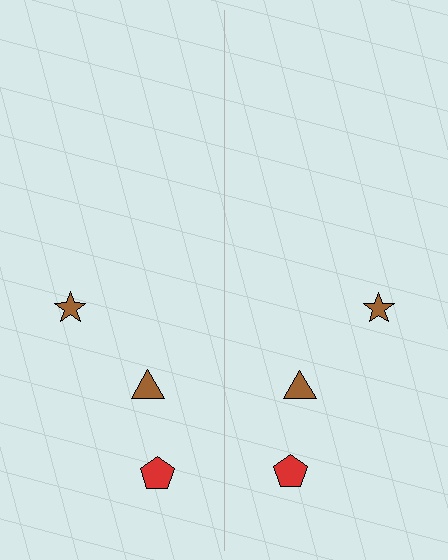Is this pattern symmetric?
Yes, this pattern has bilateral (reflection) symmetry.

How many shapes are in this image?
There are 6 shapes in this image.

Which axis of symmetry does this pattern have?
The pattern has a vertical axis of symmetry running through the center of the image.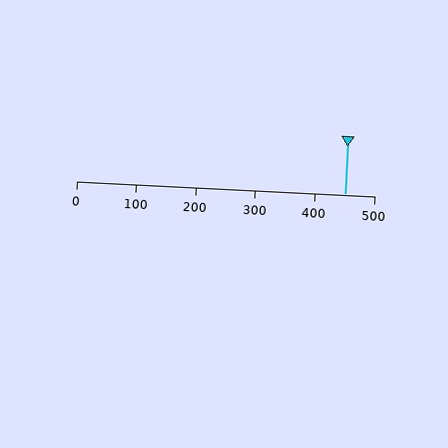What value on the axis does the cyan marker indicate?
The marker indicates approximately 450.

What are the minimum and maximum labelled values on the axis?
The axis runs from 0 to 500.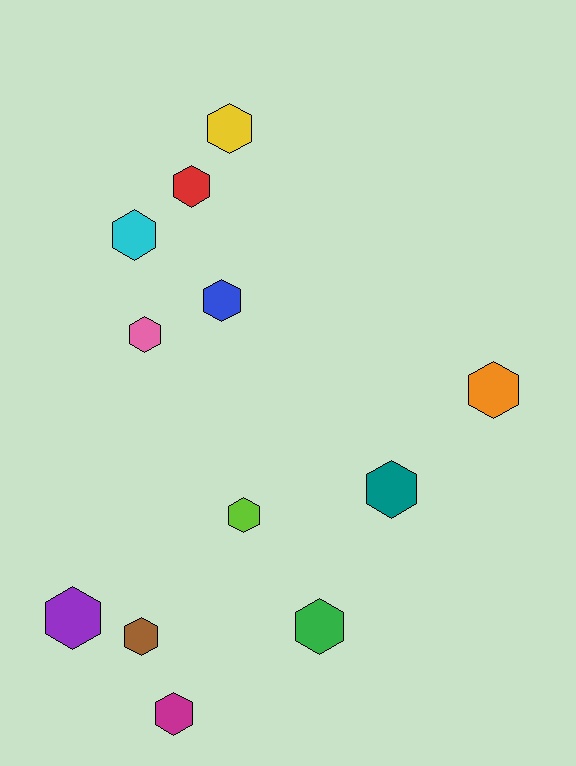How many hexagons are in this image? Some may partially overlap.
There are 12 hexagons.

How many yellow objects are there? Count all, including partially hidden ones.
There is 1 yellow object.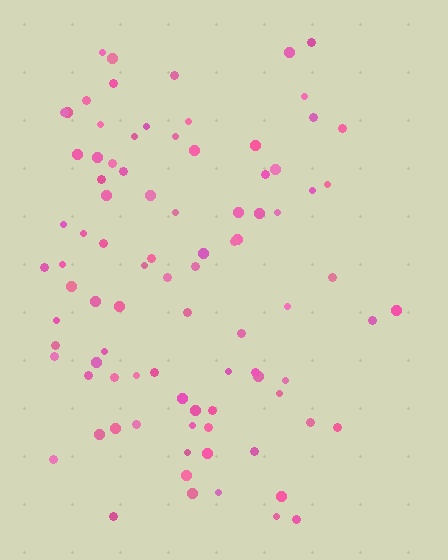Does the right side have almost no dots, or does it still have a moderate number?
Still a moderate number, just noticeably fewer than the left.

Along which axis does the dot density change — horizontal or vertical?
Horizontal.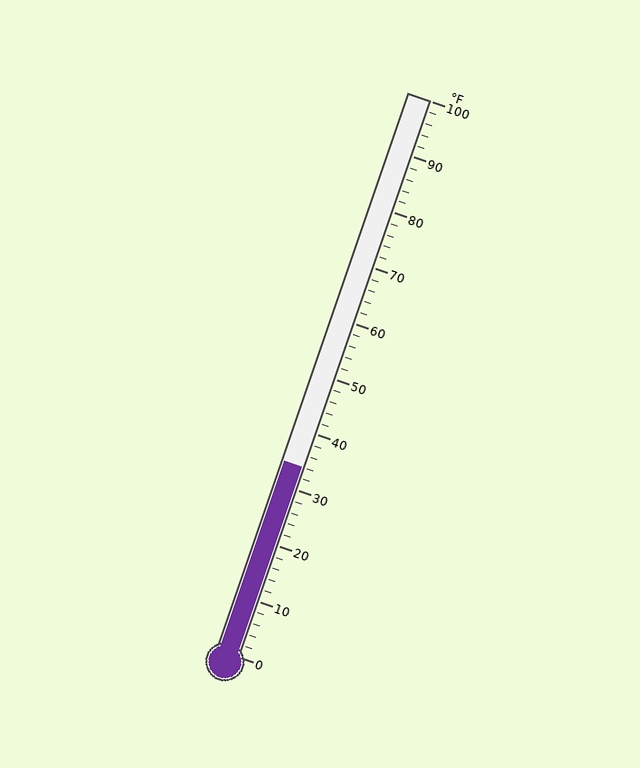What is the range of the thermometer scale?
The thermometer scale ranges from 0°F to 100°F.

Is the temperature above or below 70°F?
The temperature is below 70°F.